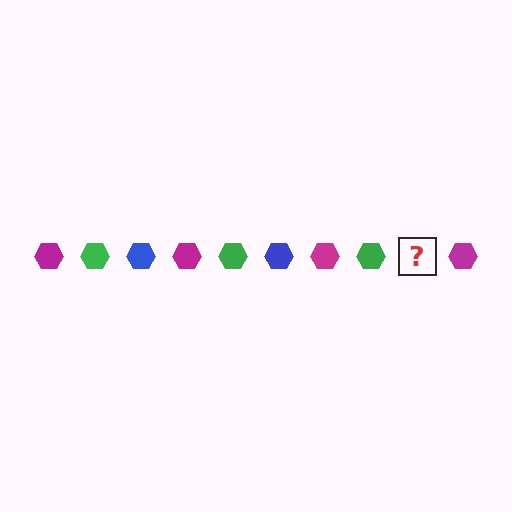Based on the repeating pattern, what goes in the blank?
The blank should be a blue hexagon.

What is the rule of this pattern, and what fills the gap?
The rule is that the pattern cycles through magenta, green, blue hexagons. The gap should be filled with a blue hexagon.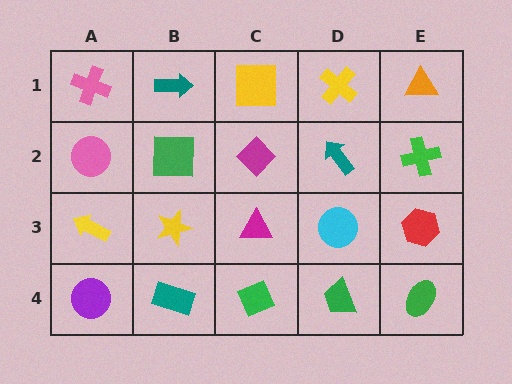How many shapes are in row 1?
5 shapes.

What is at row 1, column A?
A pink cross.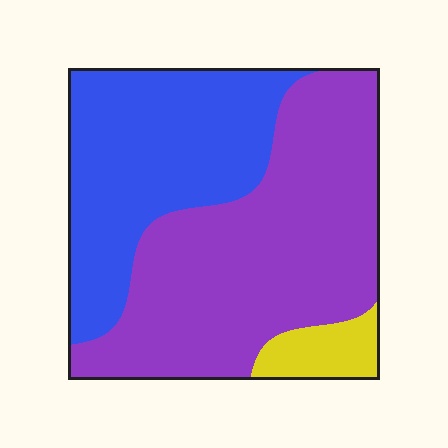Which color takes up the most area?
Purple, at roughly 55%.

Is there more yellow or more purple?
Purple.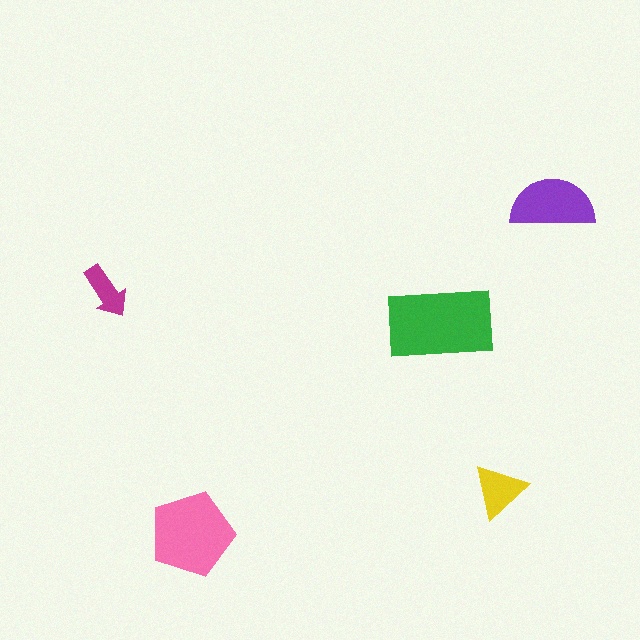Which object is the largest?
The green rectangle.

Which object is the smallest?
The magenta arrow.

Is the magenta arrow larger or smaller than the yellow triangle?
Smaller.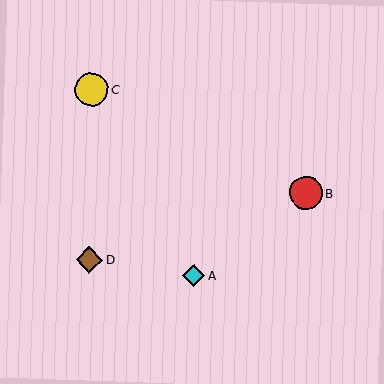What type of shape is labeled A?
Shape A is a cyan diamond.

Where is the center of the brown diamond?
The center of the brown diamond is at (89, 260).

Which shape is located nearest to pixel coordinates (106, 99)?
The yellow circle (labeled C) at (91, 90) is nearest to that location.